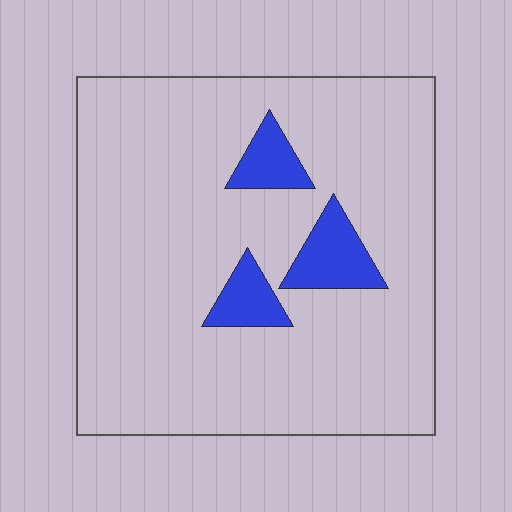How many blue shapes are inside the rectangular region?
3.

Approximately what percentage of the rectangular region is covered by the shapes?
Approximately 10%.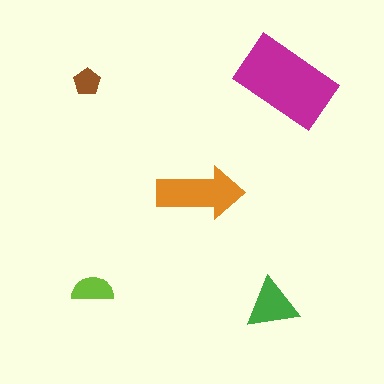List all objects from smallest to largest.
The brown pentagon, the lime semicircle, the green triangle, the orange arrow, the magenta rectangle.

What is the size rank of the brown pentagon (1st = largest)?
5th.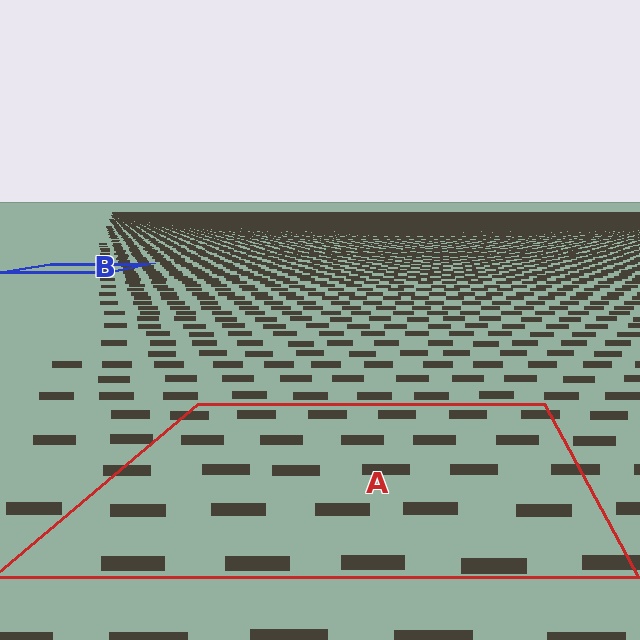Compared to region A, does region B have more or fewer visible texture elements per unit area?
Region B has more texture elements per unit area — they are packed more densely because it is farther away.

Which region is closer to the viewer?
Region A is closer. The texture elements there are larger and more spread out.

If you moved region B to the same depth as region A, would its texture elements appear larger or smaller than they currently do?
They would appear larger. At a closer depth, the same texture elements are projected at a bigger on-screen size.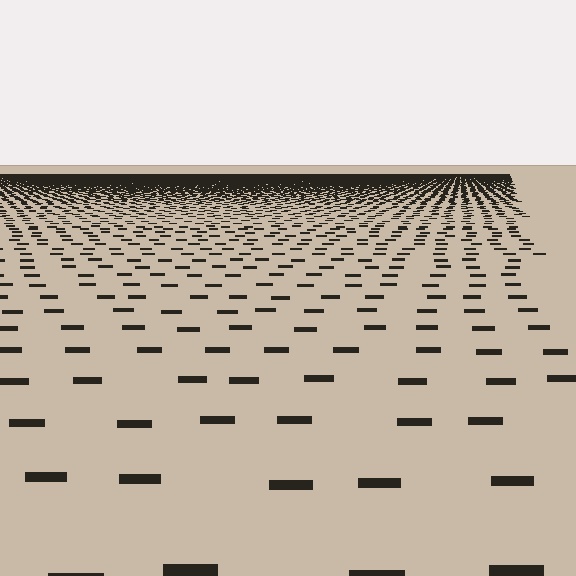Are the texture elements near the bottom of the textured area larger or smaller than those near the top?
Larger. Near the bottom, elements are closer to the viewer and appear at a bigger on-screen size.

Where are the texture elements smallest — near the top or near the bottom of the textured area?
Near the top.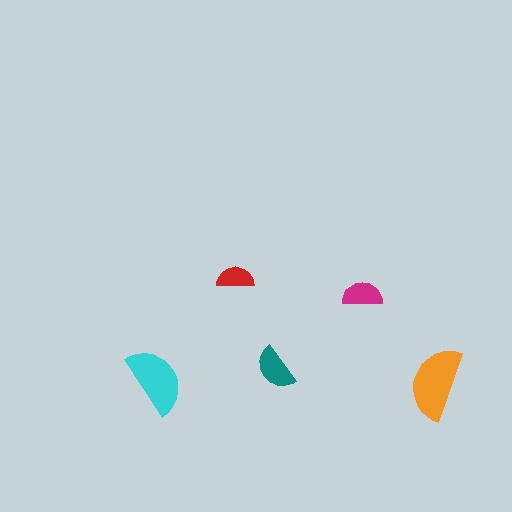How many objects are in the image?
There are 5 objects in the image.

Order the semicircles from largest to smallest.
the orange one, the cyan one, the teal one, the magenta one, the red one.